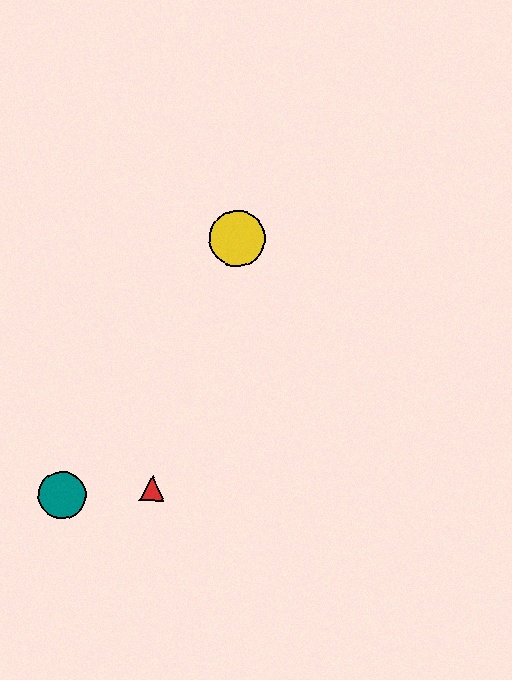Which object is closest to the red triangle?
The teal circle is closest to the red triangle.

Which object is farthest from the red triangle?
The yellow circle is farthest from the red triangle.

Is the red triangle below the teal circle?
No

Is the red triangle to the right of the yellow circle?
No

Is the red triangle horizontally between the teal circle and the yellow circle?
Yes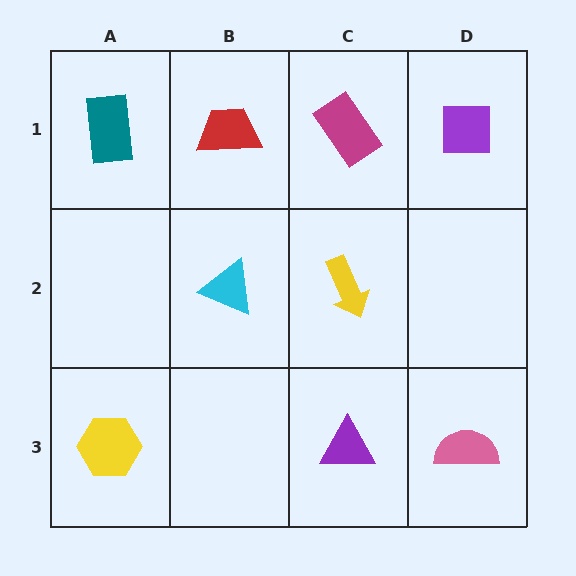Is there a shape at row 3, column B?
No, that cell is empty.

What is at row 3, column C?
A purple triangle.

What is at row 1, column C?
A magenta rectangle.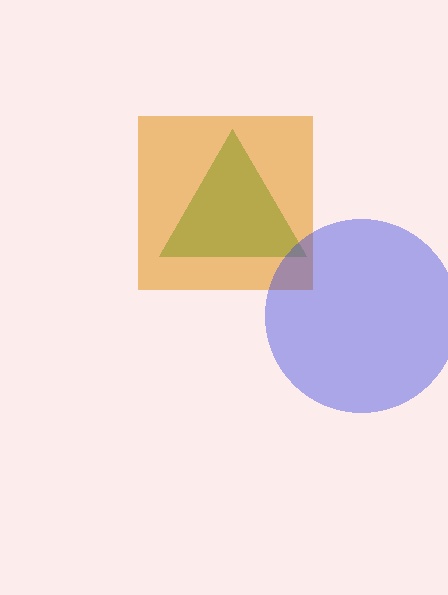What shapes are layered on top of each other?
The layered shapes are: a green triangle, an orange square, a blue circle.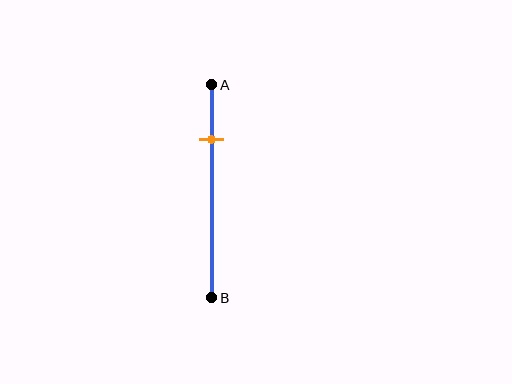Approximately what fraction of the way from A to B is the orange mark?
The orange mark is approximately 25% of the way from A to B.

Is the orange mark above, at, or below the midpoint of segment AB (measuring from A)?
The orange mark is above the midpoint of segment AB.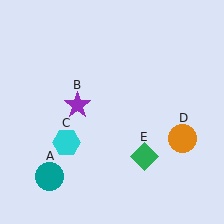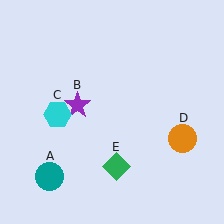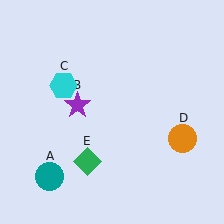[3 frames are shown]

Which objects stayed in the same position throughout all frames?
Teal circle (object A) and purple star (object B) and orange circle (object D) remained stationary.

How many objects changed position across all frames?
2 objects changed position: cyan hexagon (object C), green diamond (object E).